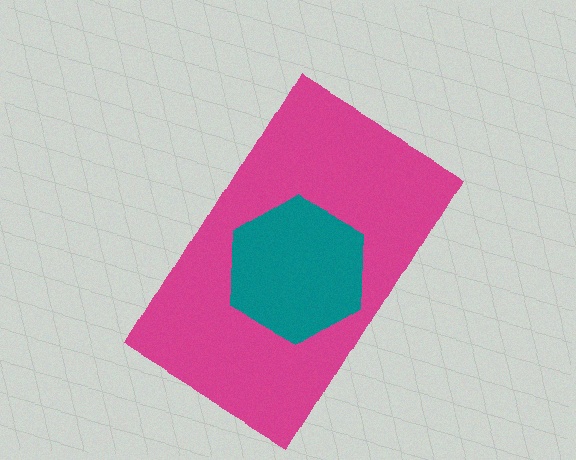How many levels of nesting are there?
2.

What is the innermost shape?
The teal hexagon.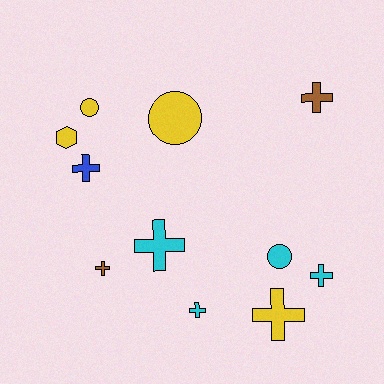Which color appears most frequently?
Cyan, with 4 objects.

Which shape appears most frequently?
Cross, with 7 objects.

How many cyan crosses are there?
There are 3 cyan crosses.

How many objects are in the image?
There are 11 objects.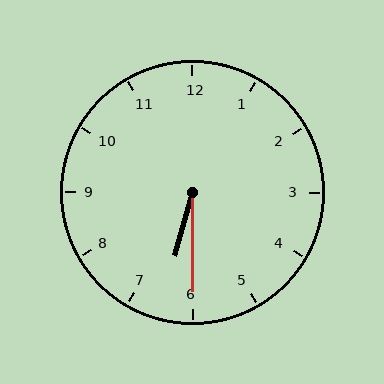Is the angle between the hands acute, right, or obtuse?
It is acute.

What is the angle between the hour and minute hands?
Approximately 15 degrees.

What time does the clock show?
6:30.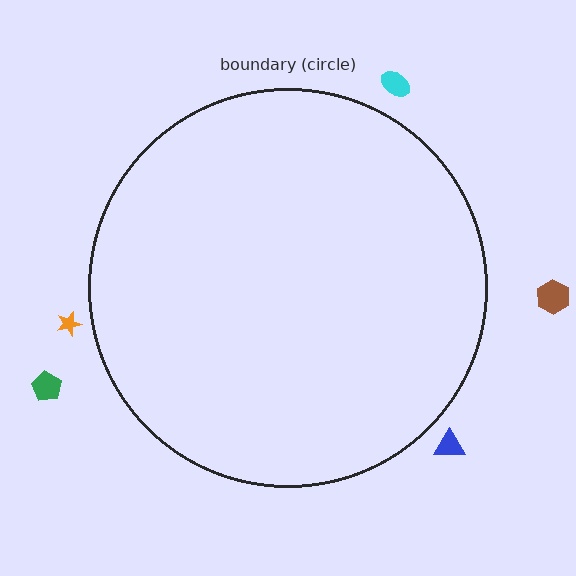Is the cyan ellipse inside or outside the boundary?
Outside.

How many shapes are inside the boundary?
0 inside, 5 outside.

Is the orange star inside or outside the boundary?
Outside.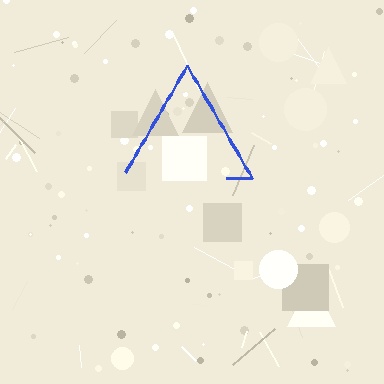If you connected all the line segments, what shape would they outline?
They would outline a triangle.